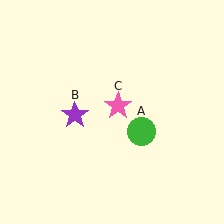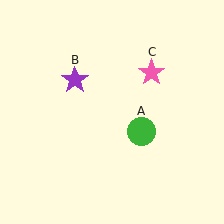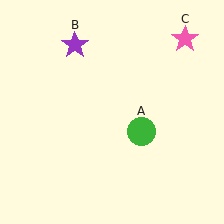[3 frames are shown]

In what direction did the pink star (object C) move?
The pink star (object C) moved up and to the right.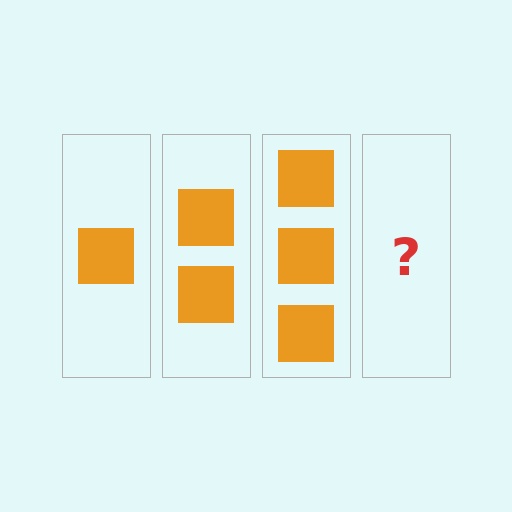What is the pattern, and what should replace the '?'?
The pattern is that each step adds one more square. The '?' should be 4 squares.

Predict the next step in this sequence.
The next step is 4 squares.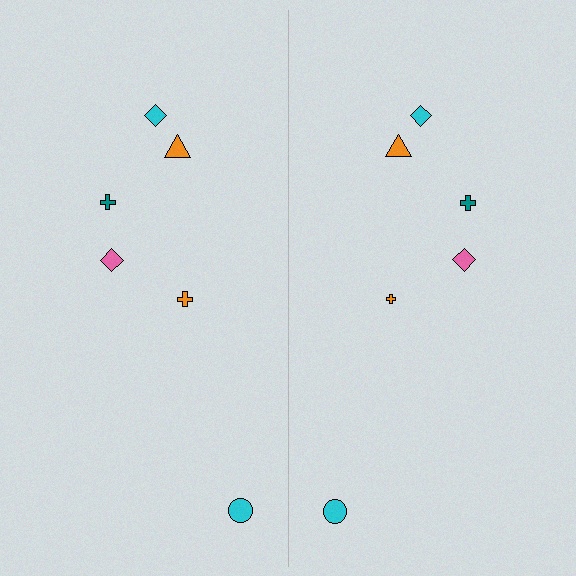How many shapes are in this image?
There are 12 shapes in this image.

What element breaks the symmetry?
The orange cross on the right side has a different size than its mirror counterpart.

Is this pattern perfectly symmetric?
No, the pattern is not perfectly symmetric. The orange cross on the right side has a different size than its mirror counterpart.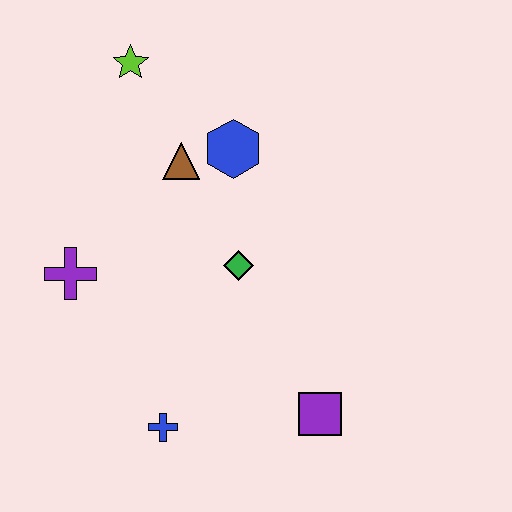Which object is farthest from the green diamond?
The lime star is farthest from the green diamond.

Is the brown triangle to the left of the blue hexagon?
Yes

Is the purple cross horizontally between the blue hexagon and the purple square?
No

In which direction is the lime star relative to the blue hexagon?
The lime star is to the left of the blue hexagon.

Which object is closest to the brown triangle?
The blue hexagon is closest to the brown triangle.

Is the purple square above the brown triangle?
No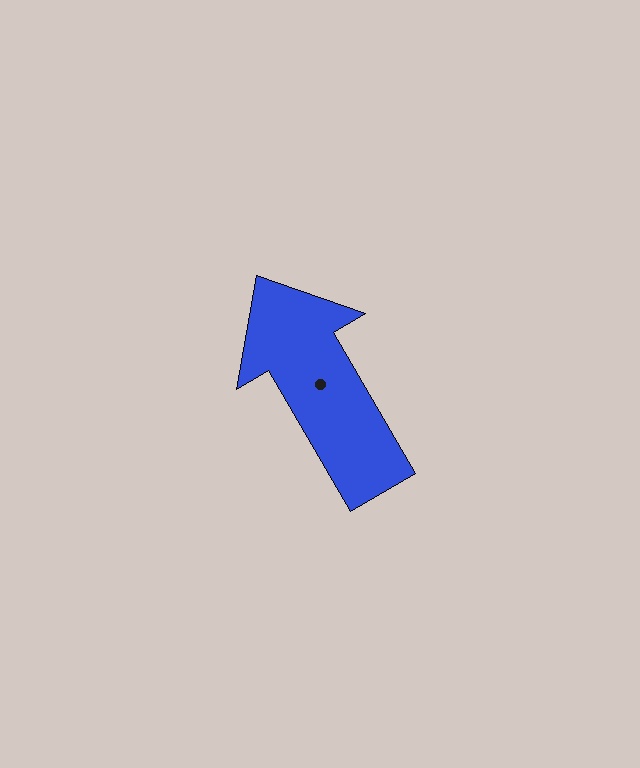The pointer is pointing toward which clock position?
Roughly 11 o'clock.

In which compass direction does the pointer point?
Northwest.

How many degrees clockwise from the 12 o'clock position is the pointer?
Approximately 330 degrees.